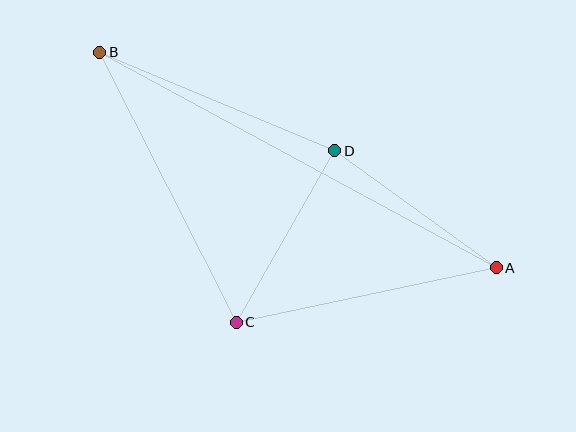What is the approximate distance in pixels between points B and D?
The distance between B and D is approximately 255 pixels.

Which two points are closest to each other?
Points C and D are closest to each other.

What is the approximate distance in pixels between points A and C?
The distance between A and C is approximately 266 pixels.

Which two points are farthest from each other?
Points A and B are farthest from each other.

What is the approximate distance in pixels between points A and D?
The distance between A and D is approximately 199 pixels.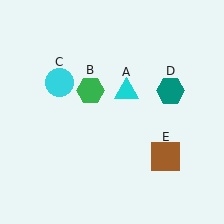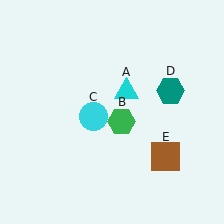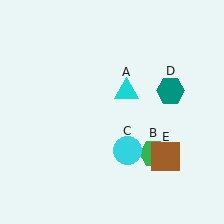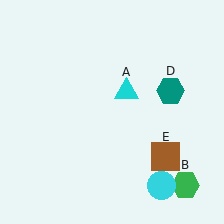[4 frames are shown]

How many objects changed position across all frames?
2 objects changed position: green hexagon (object B), cyan circle (object C).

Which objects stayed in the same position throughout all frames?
Cyan triangle (object A) and teal hexagon (object D) and brown square (object E) remained stationary.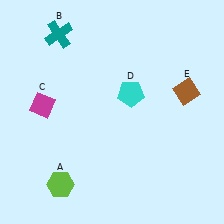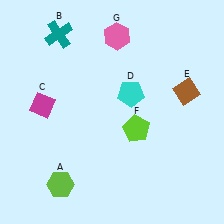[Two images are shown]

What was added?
A lime pentagon (F), a pink hexagon (G) were added in Image 2.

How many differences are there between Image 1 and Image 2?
There are 2 differences between the two images.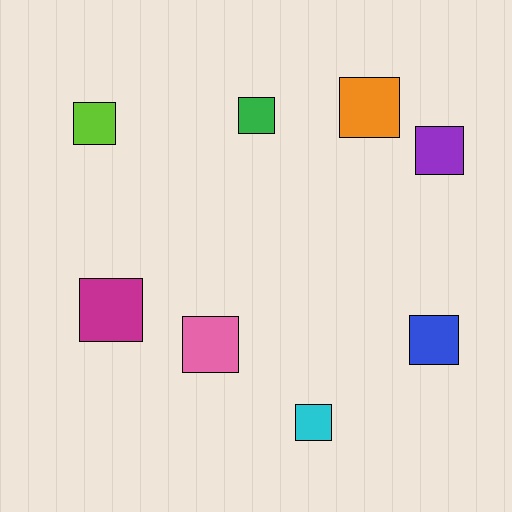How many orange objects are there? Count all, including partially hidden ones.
There is 1 orange object.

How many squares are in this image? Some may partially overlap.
There are 8 squares.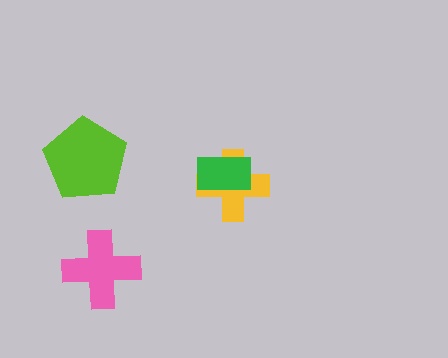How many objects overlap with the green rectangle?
1 object overlaps with the green rectangle.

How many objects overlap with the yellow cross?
1 object overlaps with the yellow cross.